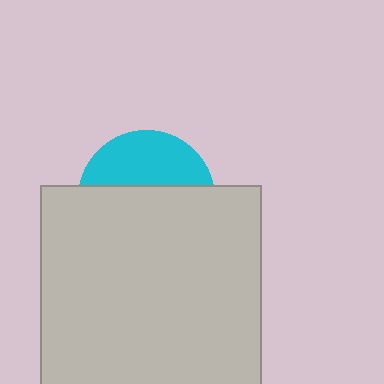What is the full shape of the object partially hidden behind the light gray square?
The partially hidden object is a cyan circle.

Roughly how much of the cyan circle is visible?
A small part of it is visible (roughly 38%).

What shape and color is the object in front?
The object in front is a light gray square.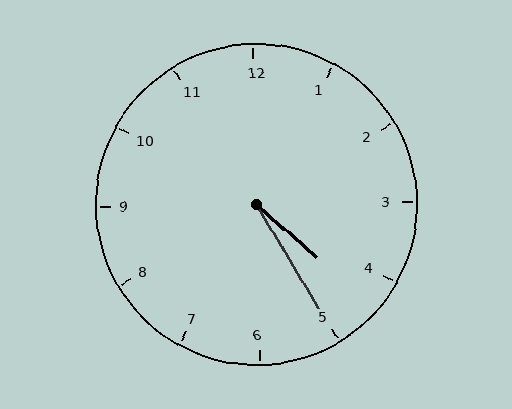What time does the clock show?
4:25.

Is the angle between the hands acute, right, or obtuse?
It is acute.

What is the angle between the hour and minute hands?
Approximately 18 degrees.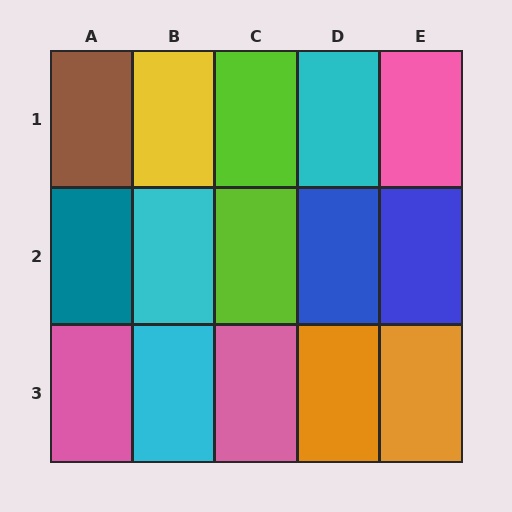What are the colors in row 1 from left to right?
Brown, yellow, lime, cyan, pink.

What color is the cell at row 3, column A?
Pink.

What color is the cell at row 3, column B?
Cyan.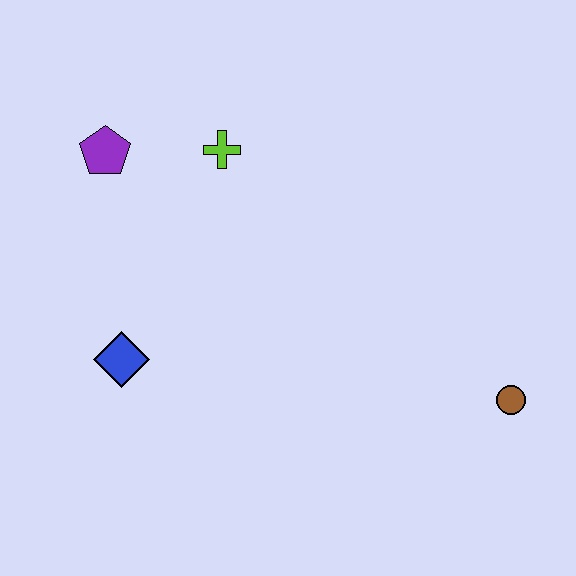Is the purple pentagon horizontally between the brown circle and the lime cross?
No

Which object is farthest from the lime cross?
The brown circle is farthest from the lime cross.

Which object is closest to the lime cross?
The purple pentagon is closest to the lime cross.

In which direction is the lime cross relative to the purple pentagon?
The lime cross is to the right of the purple pentagon.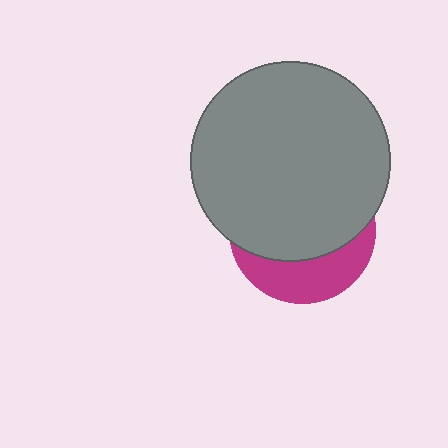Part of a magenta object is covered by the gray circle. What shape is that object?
It is a circle.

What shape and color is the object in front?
The object in front is a gray circle.